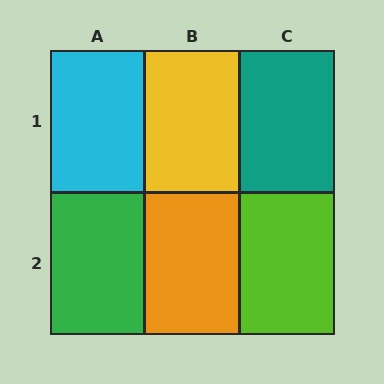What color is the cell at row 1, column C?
Teal.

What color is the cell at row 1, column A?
Cyan.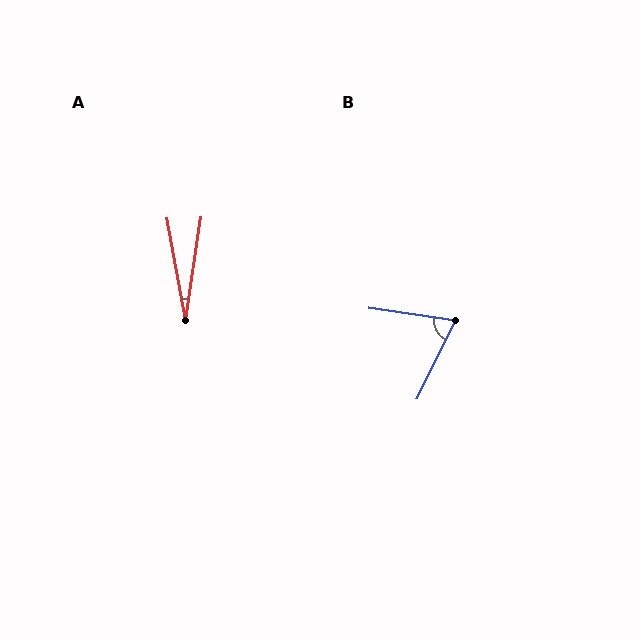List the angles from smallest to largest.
A (19°), B (72°).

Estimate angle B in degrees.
Approximately 72 degrees.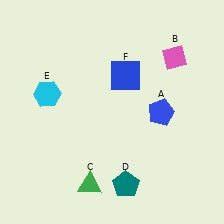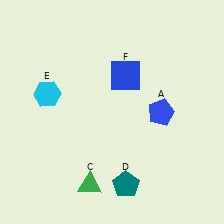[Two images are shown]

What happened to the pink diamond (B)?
The pink diamond (B) was removed in Image 2. It was in the top-right area of Image 1.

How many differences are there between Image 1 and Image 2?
There is 1 difference between the two images.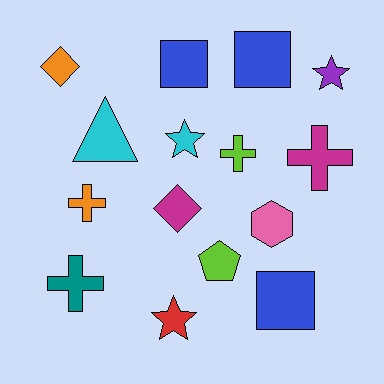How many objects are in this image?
There are 15 objects.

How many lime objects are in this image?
There are 2 lime objects.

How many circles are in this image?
There are no circles.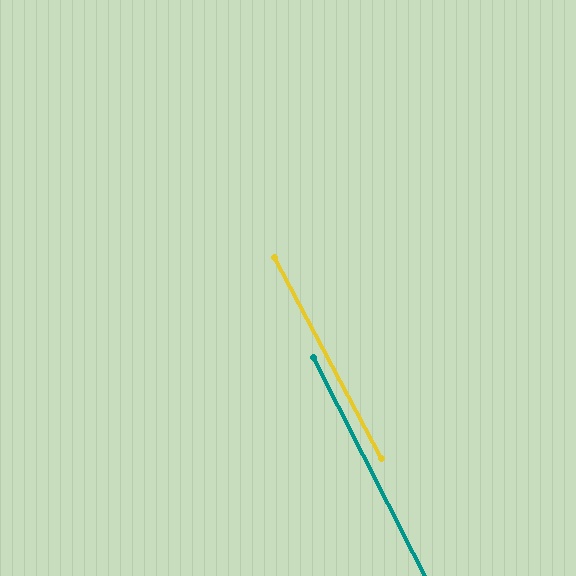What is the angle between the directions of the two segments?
Approximately 1 degree.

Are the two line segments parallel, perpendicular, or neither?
Parallel — their directions differ by only 1.0°.